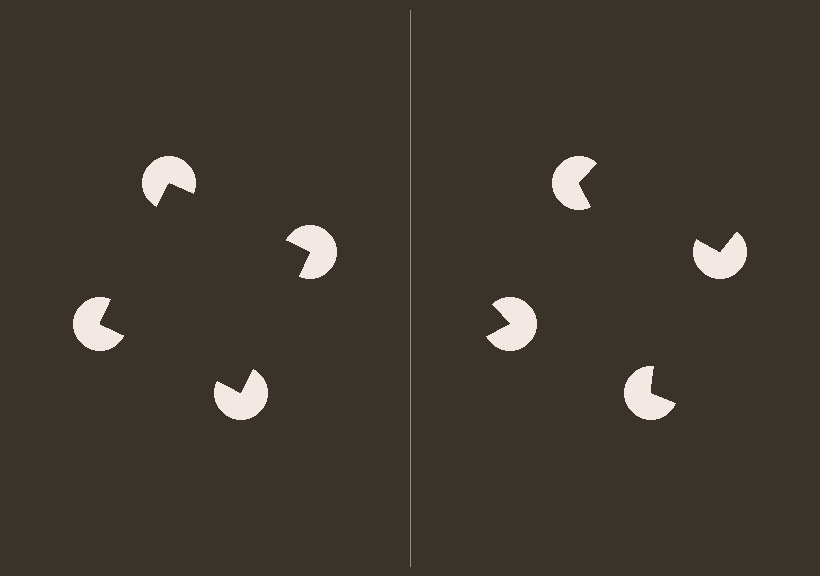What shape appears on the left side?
An illusory square.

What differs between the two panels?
The pac-man discs are positioned identically on both sides; only the wedge orientations differ. On the left they align to a square; on the right they are misaligned.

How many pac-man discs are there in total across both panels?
8 — 4 on each side.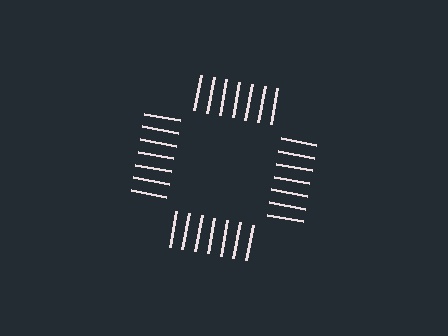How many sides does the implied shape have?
4 sides — the line-ends trace a square.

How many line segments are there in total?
28 — 7 along each of the 4 edges.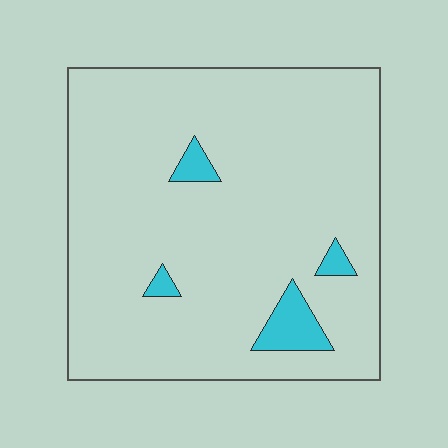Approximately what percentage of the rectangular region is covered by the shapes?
Approximately 5%.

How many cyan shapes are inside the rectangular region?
4.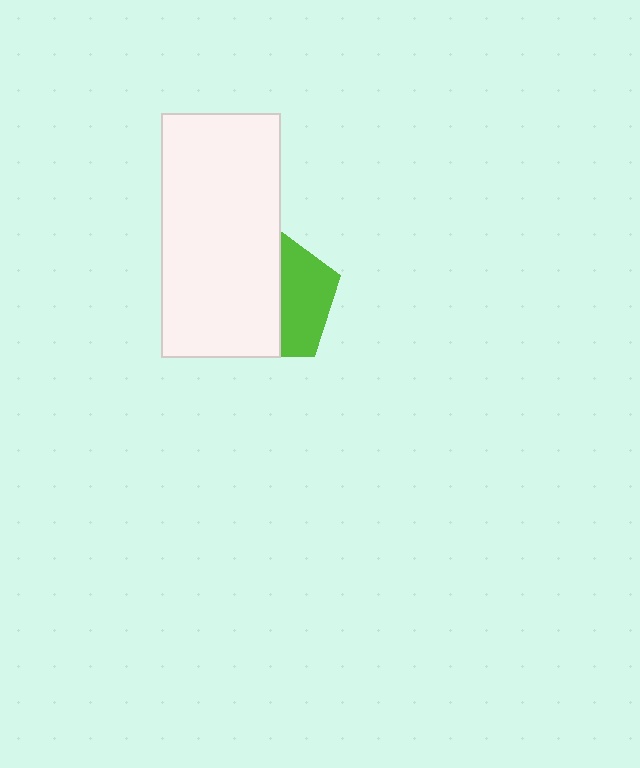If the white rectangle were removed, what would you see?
You would see the complete lime pentagon.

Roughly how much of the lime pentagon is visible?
A small part of it is visible (roughly 40%).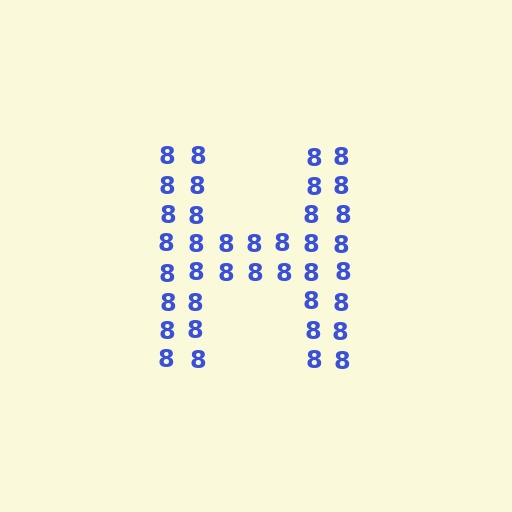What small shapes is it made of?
It is made of small digit 8's.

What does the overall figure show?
The overall figure shows the letter H.